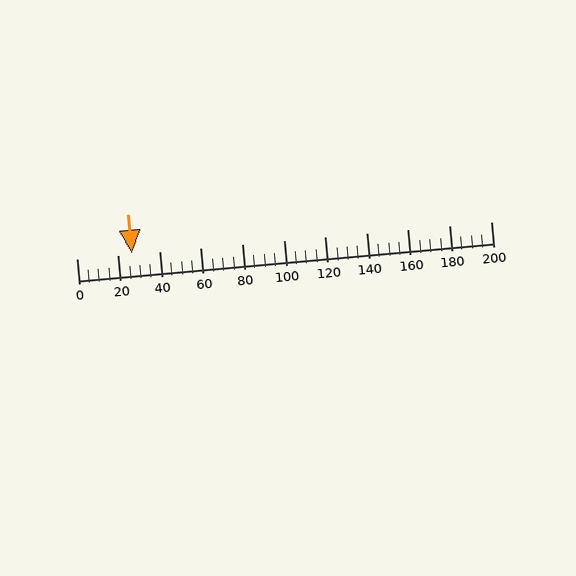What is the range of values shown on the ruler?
The ruler shows values from 0 to 200.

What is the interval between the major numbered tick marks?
The major tick marks are spaced 20 units apart.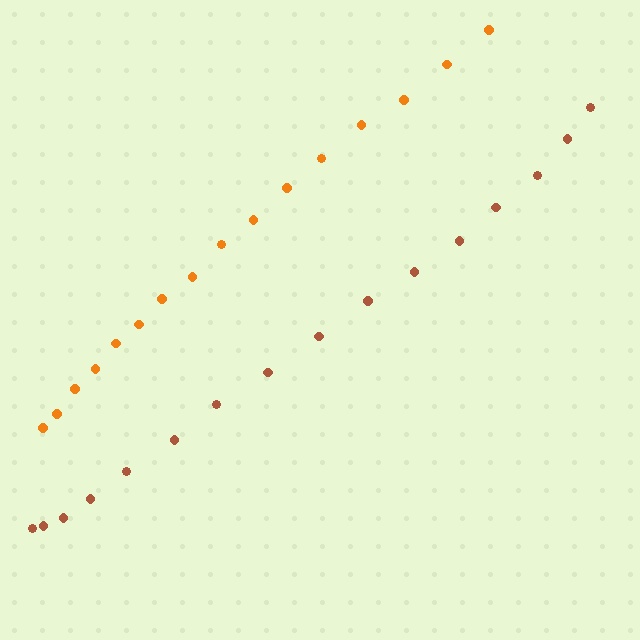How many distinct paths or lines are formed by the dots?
There are 2 distinct paths.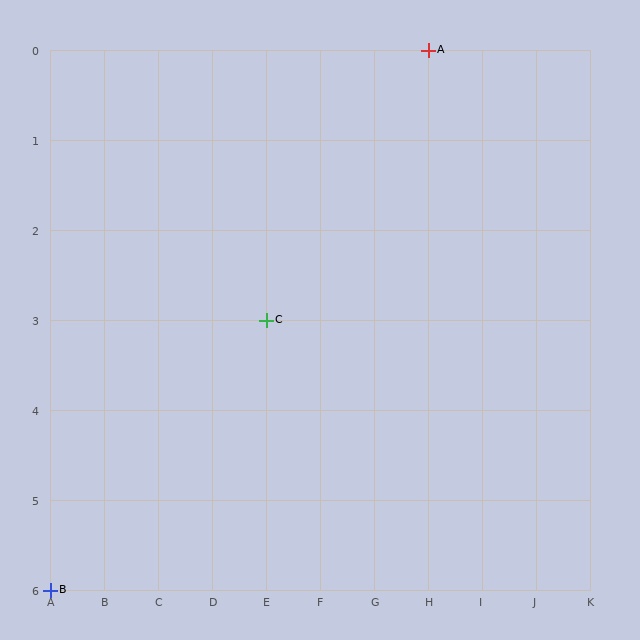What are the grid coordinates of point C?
Point C is at grid coordinates (E, 3).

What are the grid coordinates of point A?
Point A is at grid coordinates (H, 0).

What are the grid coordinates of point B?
Point B is at grid coordinates (A, 6).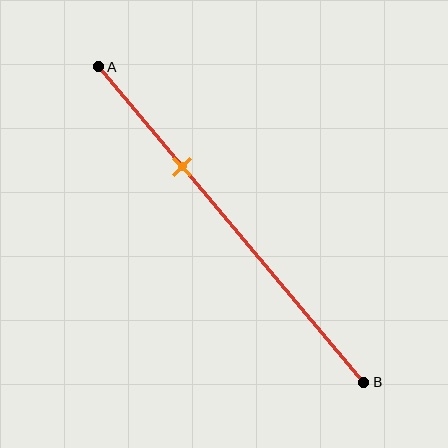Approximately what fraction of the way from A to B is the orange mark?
The orange mark is approximately 30% of the way from A to B.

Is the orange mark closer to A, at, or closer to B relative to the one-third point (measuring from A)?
The orange mark is approximately at the one-third point of segment AB.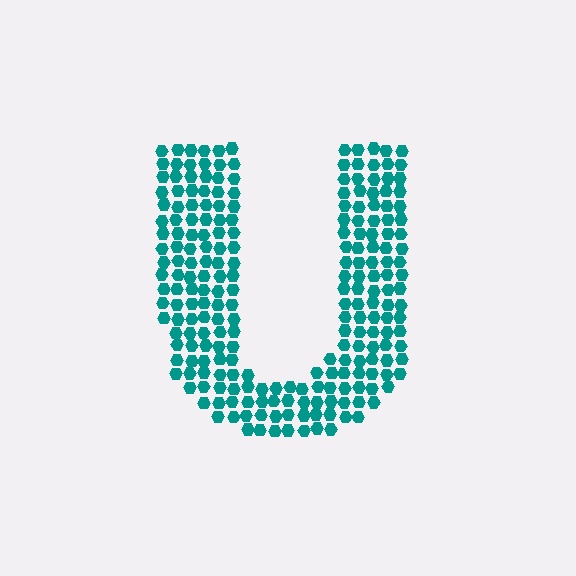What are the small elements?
The small elements are hexagons.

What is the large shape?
The large shape is the letter U.